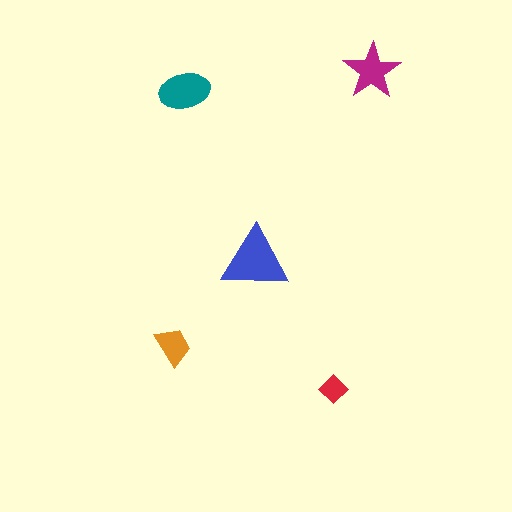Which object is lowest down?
The red diamond is bottommost.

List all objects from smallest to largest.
The red diamond, the orange trapezoid, the magenta star, the teal ellipse, the blue triangle.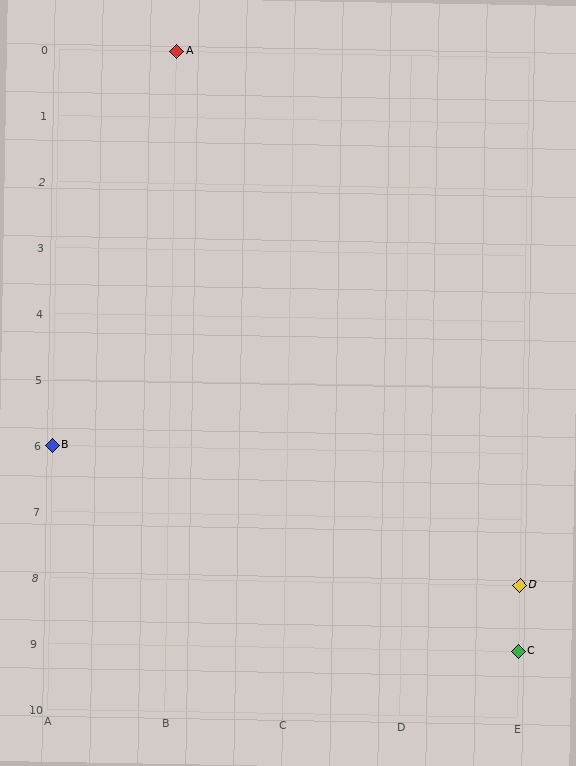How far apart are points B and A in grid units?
Points B and A are 1 column and 6 rows apart (about 6.1 grid units diagonally).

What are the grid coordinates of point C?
Point C is at grid coordinates (E, 9).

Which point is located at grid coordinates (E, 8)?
Point D is at (E, 8).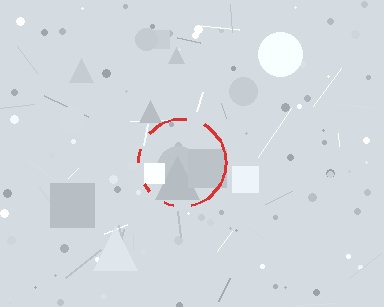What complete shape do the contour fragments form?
The contour fragments form a circle.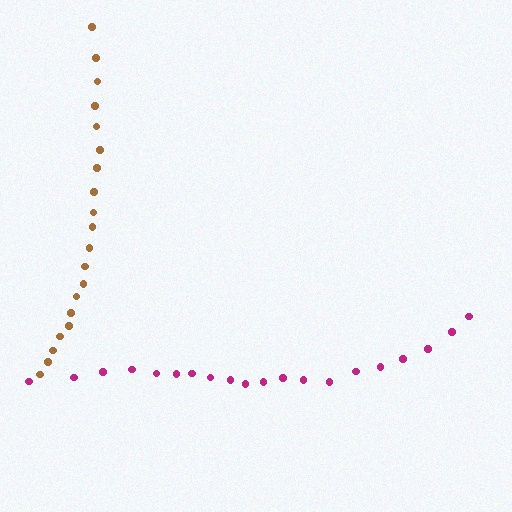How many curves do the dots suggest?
There are 2 distinct paths.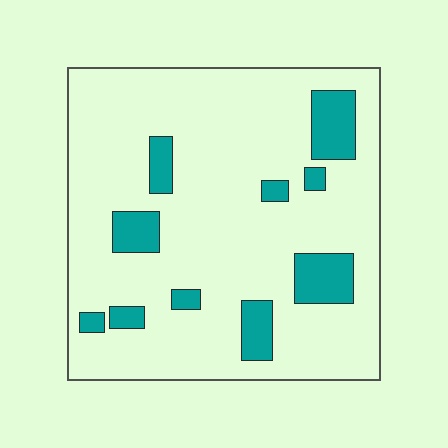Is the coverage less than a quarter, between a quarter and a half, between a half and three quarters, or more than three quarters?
Less than a quarter.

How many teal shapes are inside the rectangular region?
10.